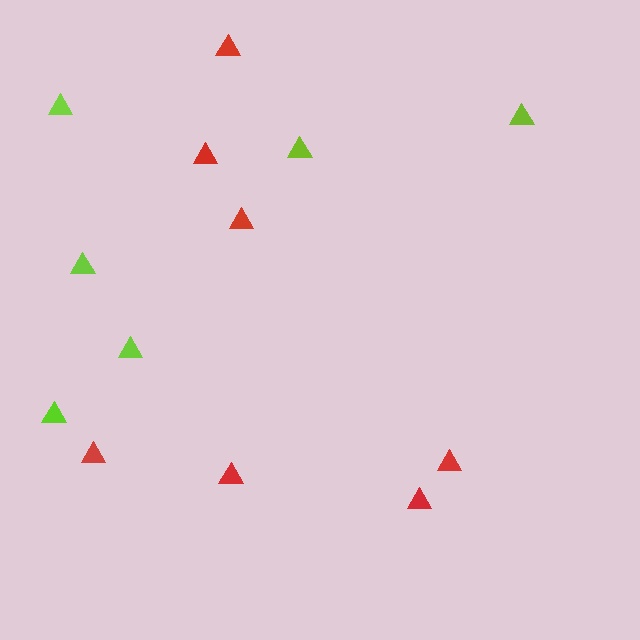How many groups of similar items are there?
There are 2 groups: one group of lime triangles (6) and one group of red triangles (7).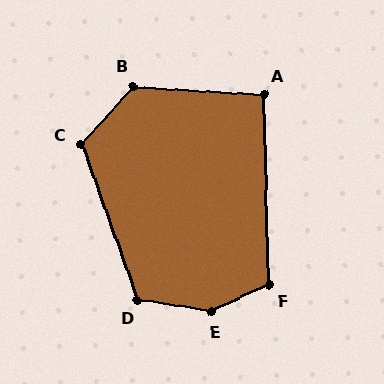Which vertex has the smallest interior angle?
A, at approximately 95 degrees.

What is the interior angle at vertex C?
Approximately 118 degrees (obtuse).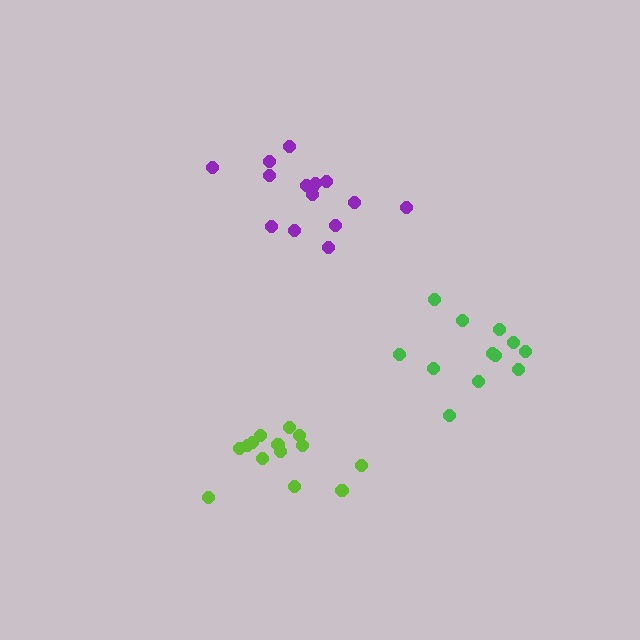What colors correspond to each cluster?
The clusters are colored: purple, green, lime.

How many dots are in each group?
Group 1: 15 dots, Group 2: 12 dots, Group 3: 14 dots (41 total).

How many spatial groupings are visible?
There are 3 spatial groupings.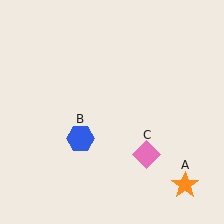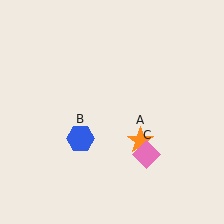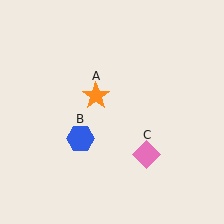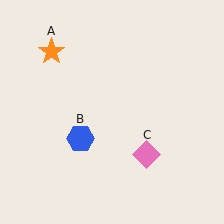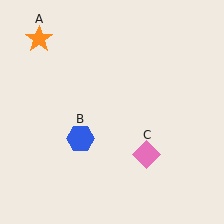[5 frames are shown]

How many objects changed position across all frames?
1 object changed position: orange star (object A).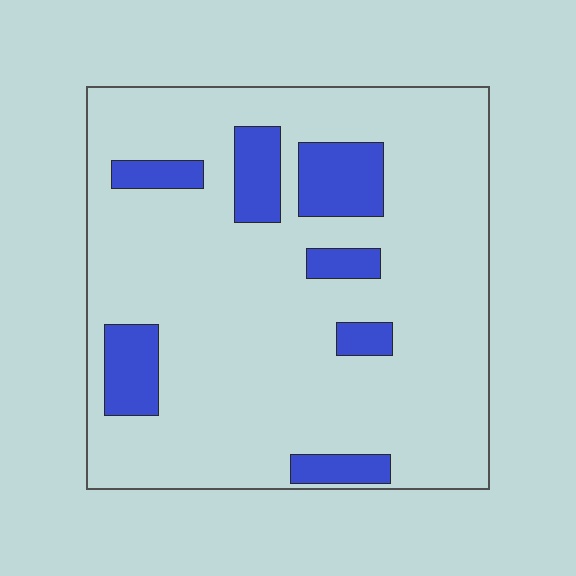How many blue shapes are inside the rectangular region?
7.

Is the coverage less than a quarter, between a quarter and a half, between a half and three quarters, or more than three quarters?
Less than a quarter.